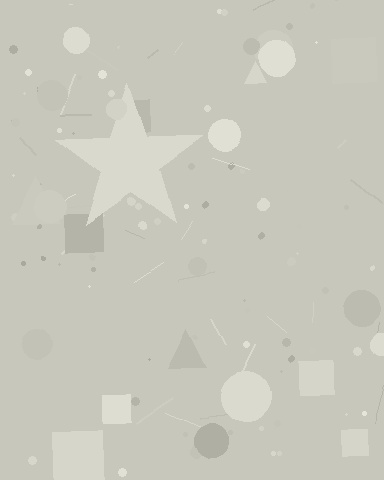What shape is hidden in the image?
A star is hidden in the image.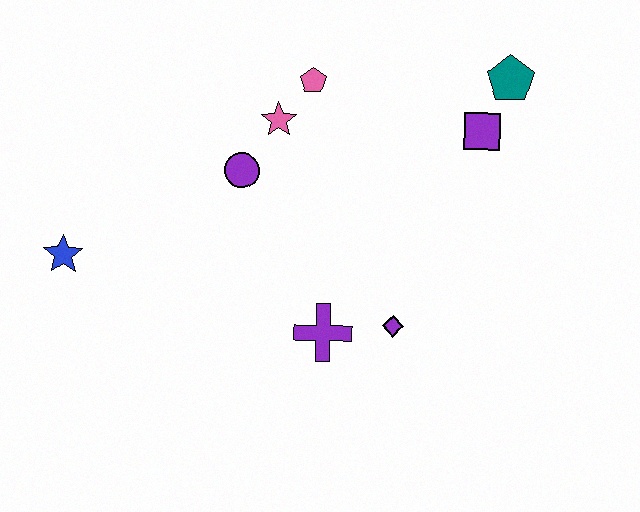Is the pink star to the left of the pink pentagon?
Yes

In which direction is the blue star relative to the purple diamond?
The blue star is to the left of the purple diamond.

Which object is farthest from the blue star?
The teal pentagon is farthest from the blue star.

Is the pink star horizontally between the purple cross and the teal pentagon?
No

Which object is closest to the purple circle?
The pink star is closest to the purple circle.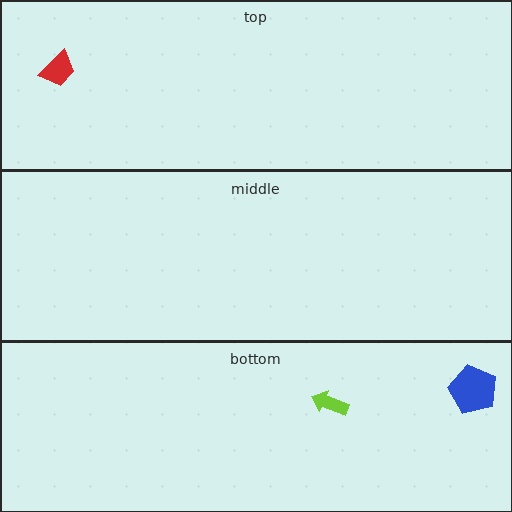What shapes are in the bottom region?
The lime arrow, the blue pentagon.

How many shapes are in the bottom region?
2.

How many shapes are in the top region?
1.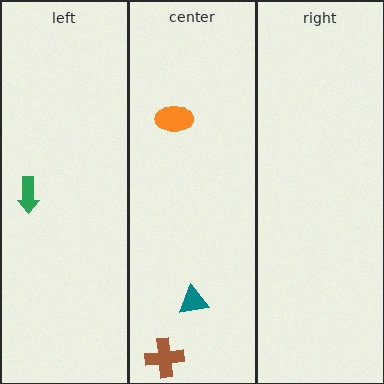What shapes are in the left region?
The green arrow.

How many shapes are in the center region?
3.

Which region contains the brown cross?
The center region.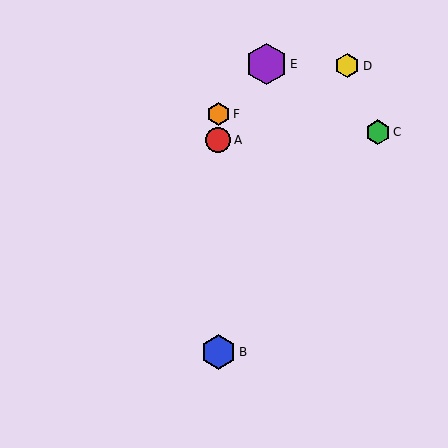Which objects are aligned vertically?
Objects A, B, F are aligned vertically.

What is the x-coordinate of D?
Object D is at x≈347.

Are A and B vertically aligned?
Yes, both are at x≈218.